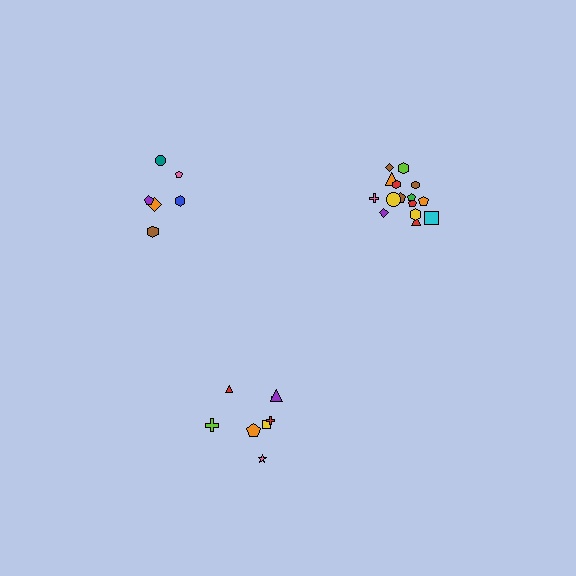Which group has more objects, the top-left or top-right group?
The top-right group.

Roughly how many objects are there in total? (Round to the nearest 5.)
Roughly 30 objects in total.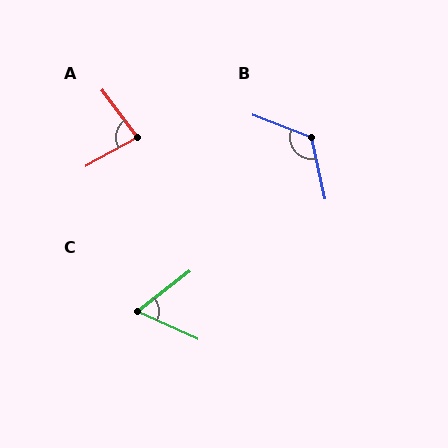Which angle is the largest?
B, at approximately 123 degrees.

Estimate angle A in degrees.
Approximately 82 degrees.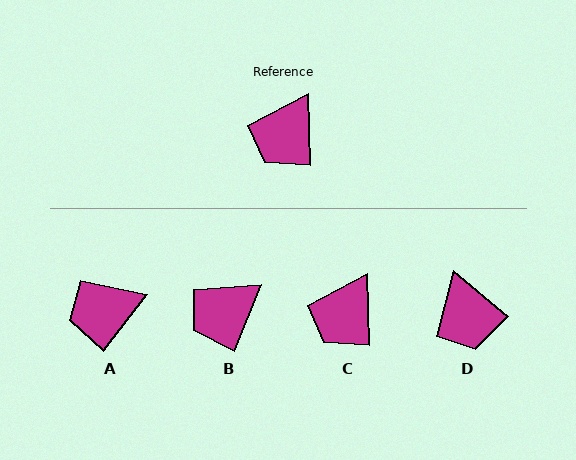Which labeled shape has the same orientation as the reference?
C.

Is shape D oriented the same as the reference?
No, it is off by about 48 degrees.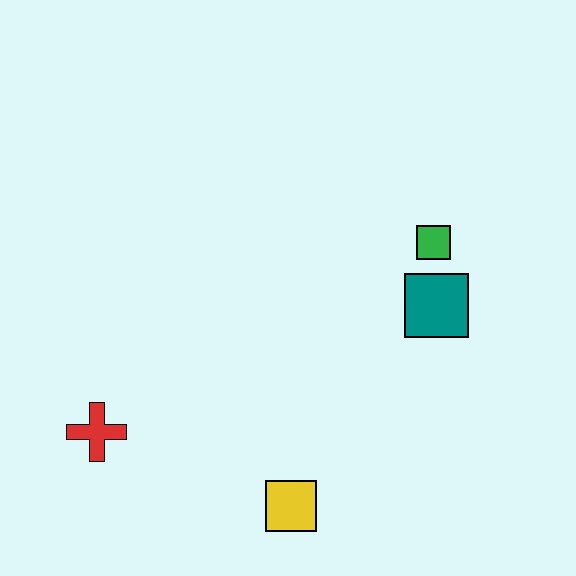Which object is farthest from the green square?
The red cross is farthest from the green square.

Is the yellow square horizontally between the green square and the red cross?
Yes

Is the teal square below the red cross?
No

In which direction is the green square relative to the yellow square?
The green square is above the yellow square.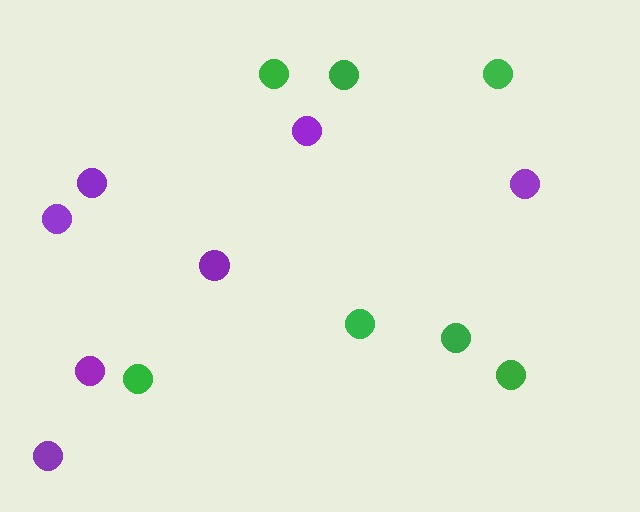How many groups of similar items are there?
There are 2 groups: one group of purple circles (7) and one group of green circles (7).